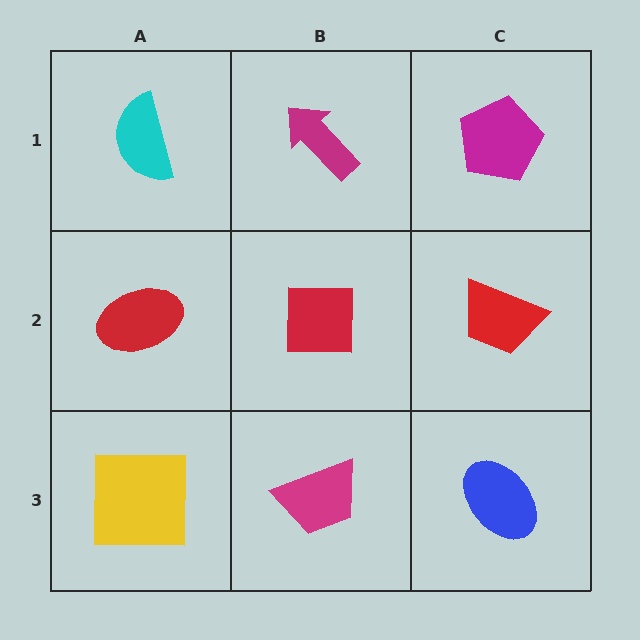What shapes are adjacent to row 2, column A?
A cyan semicircle (row 1, column A), a yellow square (row 3, column A), a red square (row 2, column B).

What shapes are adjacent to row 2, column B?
A magenta arrow (row 1, column B), a magenta trapezoid (row 3, column B), a red ellipse (row 2, column A), a red trapezoid (row 2, column C).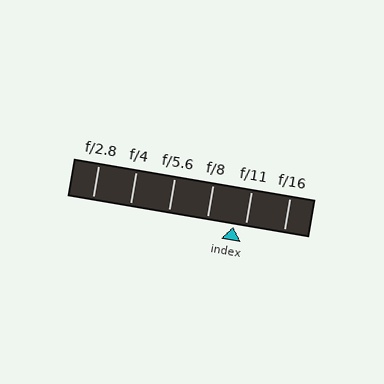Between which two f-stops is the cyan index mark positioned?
The index mark is between f/8 and f/11.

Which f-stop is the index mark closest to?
The index mark is closest to f/11.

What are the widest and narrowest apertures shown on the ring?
The widest aperture shown is f/2.8 and the narrowest is f/16.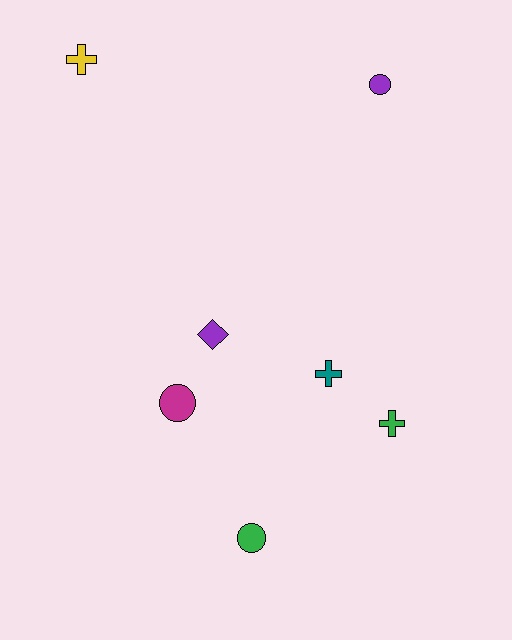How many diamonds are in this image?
There is 1 diamond.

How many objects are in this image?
There are 7 objects.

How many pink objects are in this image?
There are no pink objects.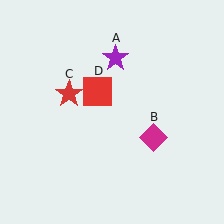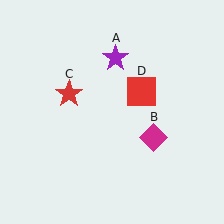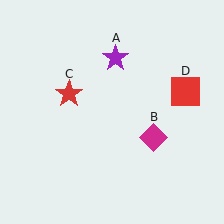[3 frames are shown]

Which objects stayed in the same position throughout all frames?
Purple star (object A) and magenta diamond (object B) and red star (object C) remained stationary.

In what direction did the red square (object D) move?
The red square (object D) moved right.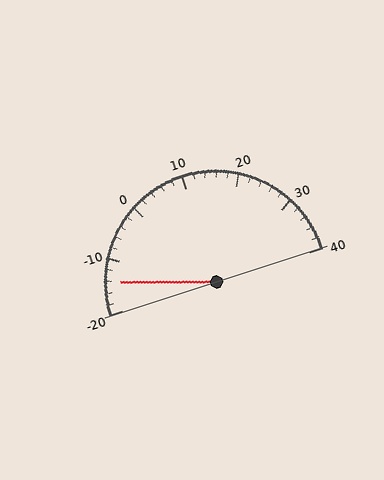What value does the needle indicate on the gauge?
The needle indicates approximately -14.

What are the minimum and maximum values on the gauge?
The gauge ranges from -20 to 40.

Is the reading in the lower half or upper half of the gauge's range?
The reading is in the lower half of the range (-20 to 40).